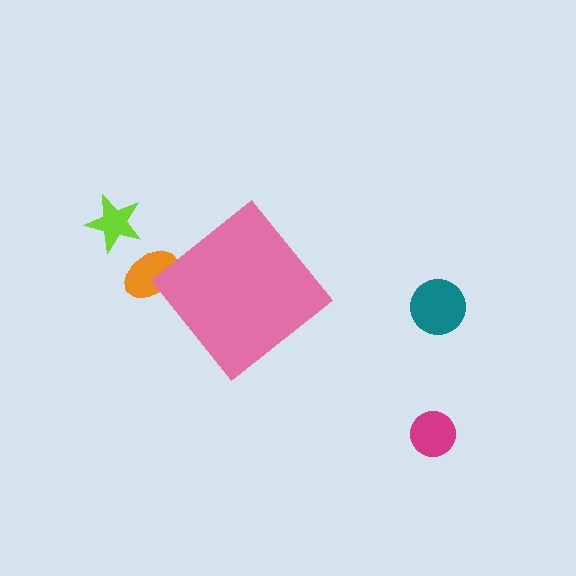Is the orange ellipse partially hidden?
Yes, the orange ellipse is partially hidden behind the pink diamond.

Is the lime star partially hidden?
No, the lime star is fully visible.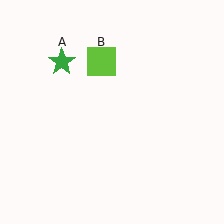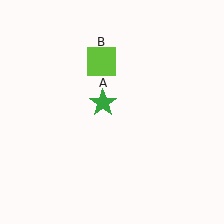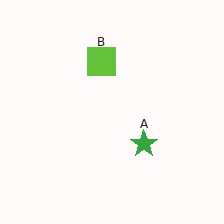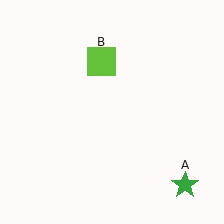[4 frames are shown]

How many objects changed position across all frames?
1 object changed position: green star (object A).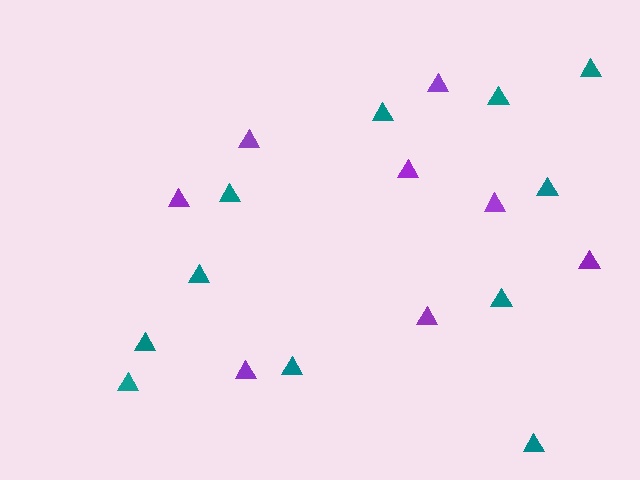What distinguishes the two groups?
There are 2 groups: one group of purple triangles (8) and one group of teal triangles (11).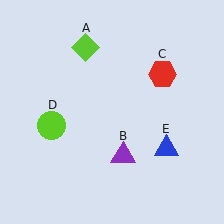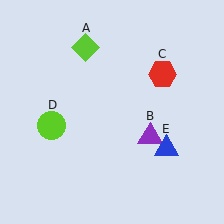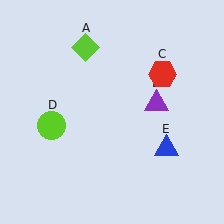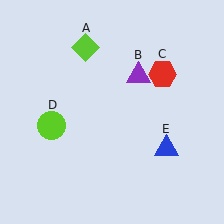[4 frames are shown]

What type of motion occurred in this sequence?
The purple triangle (object B) rotated counterclockwise around the center of the scene.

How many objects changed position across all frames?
1 object changed position: purple triangle (object B).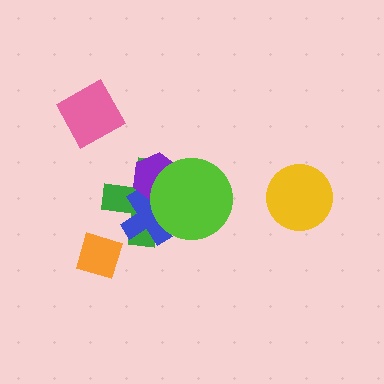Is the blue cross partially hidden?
Yes, it is partially covered by another shape.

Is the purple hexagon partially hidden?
Yes, it is partially covered by another shape.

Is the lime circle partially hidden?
No, no other shape covers it.